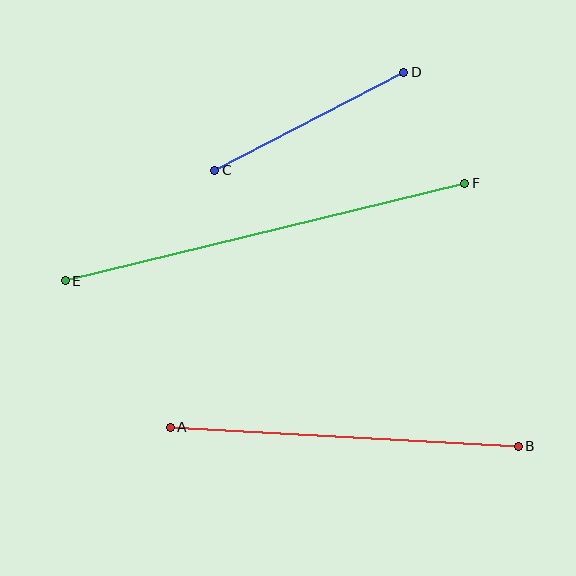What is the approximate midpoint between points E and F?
The midpoint is at approximately (265, 232) pixels.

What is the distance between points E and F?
The distance is approximately 411 pixels.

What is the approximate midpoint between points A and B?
The midpoint is at approximately (344, 437) pixels.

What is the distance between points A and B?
The distance is approximately 349 pixels.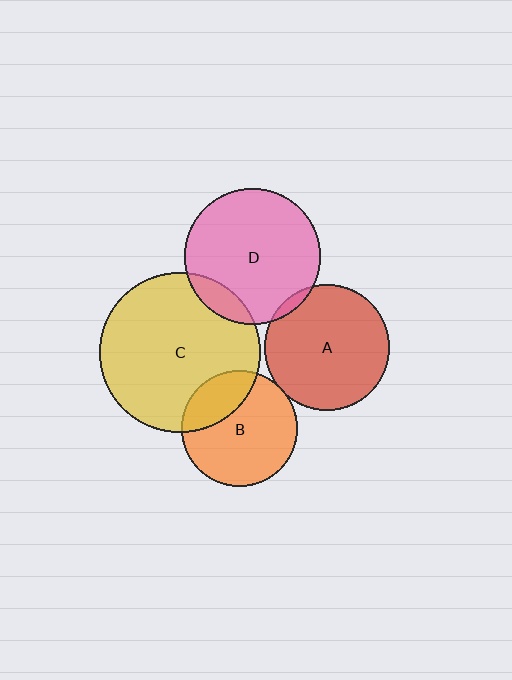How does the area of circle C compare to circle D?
Approximately 1.4 times.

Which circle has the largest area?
Circle C (yellow).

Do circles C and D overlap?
Yes.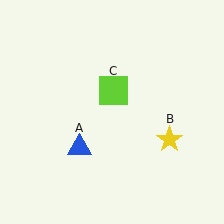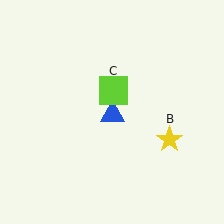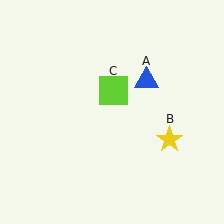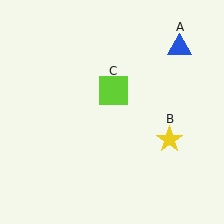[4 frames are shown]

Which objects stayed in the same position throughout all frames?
Yellow star (object B) and lime square (object C) remained stationary.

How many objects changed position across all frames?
1 object changed position: blue triangle (object A).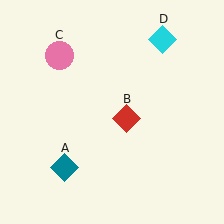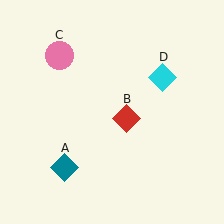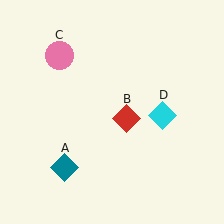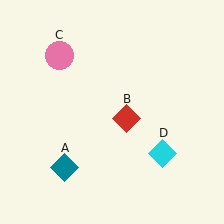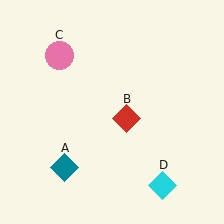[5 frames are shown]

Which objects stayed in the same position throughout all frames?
Teal diamond (object A) and red diamond (object B) and pink circle (object C) remained stationary.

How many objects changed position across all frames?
1 object changed position: cyan diamond (object D).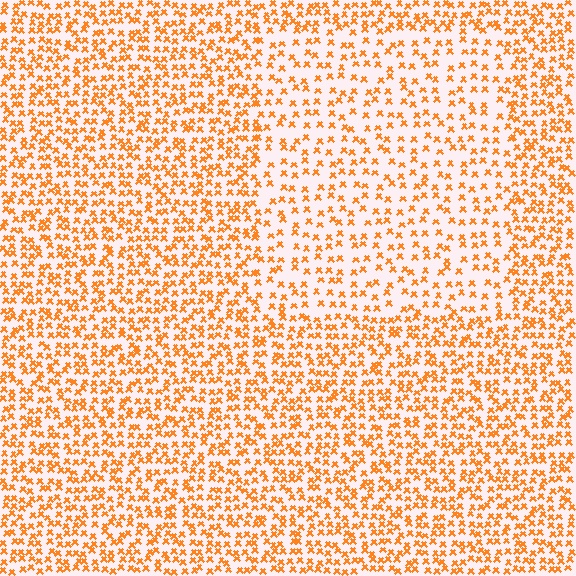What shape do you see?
I see a rectangle.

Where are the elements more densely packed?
The elements are more densely packed outside the rectangle boundary.